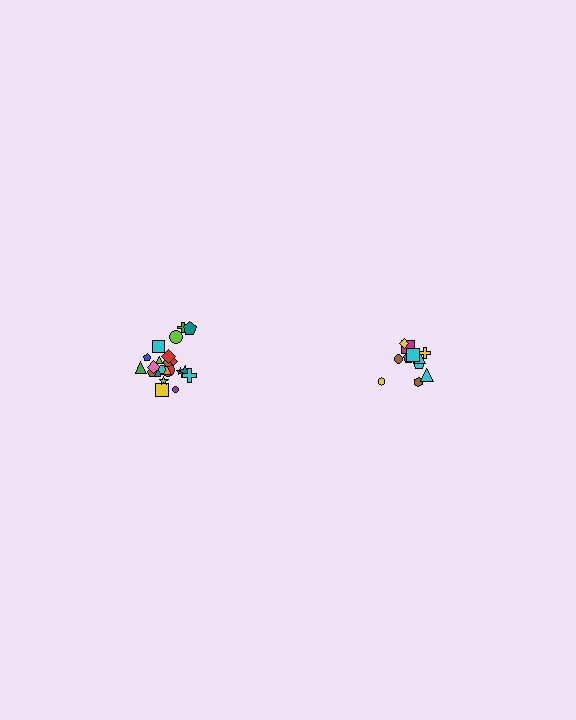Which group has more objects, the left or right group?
The left group.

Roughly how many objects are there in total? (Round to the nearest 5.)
Roughly 35 objects in total.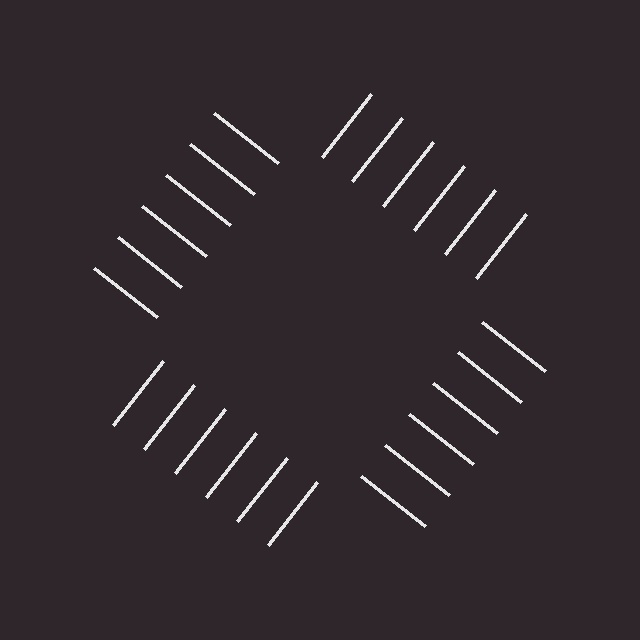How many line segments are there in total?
24 — 6 along each of the 4 edges.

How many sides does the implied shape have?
4 sides — the line-ends trace a square.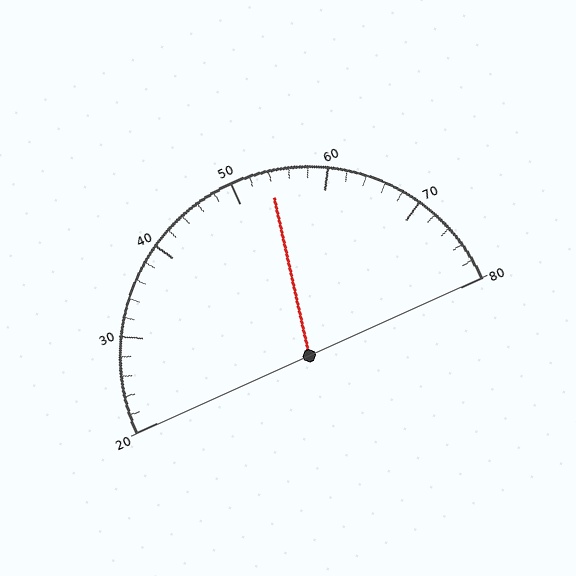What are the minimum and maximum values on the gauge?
The gauge ranges from 20 to 80.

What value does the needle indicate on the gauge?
The needle indicates approximately 54.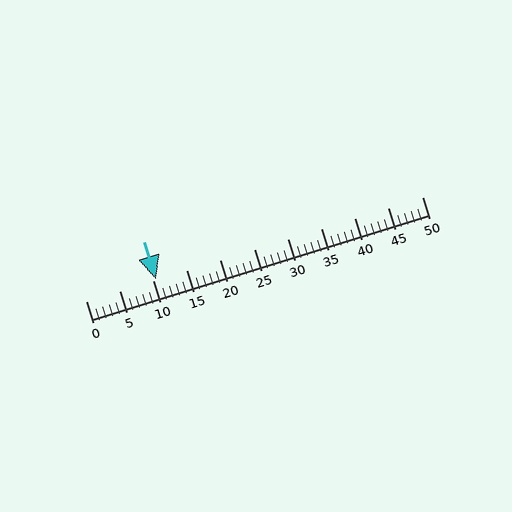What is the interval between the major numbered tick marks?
The major tick marks are spaced 5 units apart.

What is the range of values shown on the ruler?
The ruler shows values from 0 to 50.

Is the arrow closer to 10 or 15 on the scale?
The arrow is closer to 10.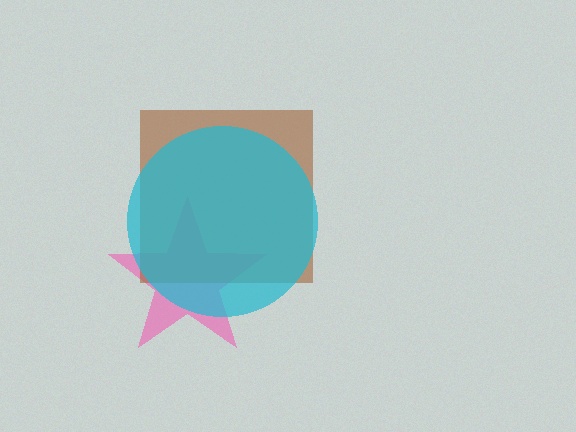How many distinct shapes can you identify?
There are 3 distinct shapes: a pink star, a brown square, a cyan circle.